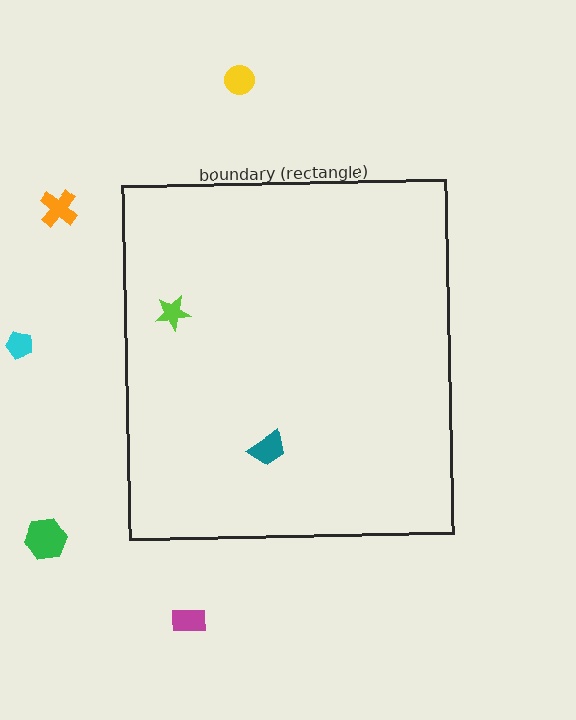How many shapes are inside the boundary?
2 inside, 5 outside.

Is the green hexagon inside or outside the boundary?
Outside.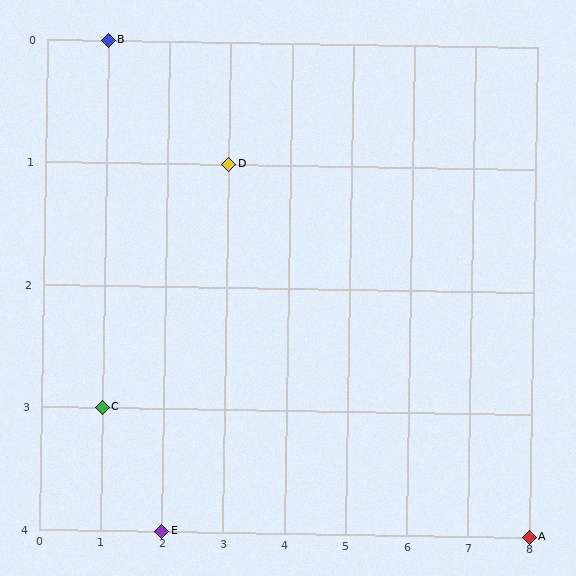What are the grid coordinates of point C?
Point C is at grid coordinates (1, 3).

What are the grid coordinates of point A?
Point A is at grid coordinates (8, 4).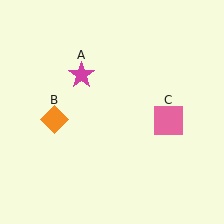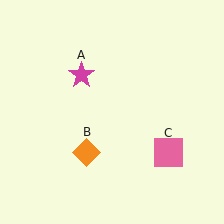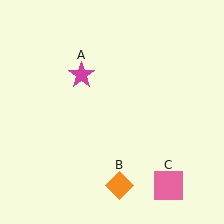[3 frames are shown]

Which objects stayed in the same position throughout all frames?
Magenta star (object A) remained stationary.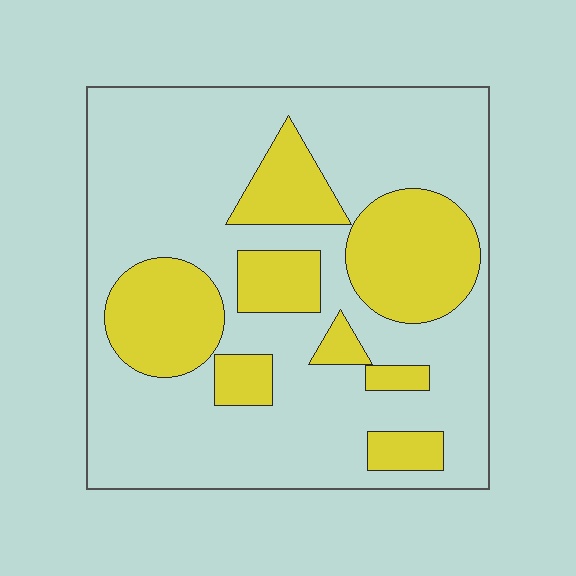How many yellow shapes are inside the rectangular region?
8.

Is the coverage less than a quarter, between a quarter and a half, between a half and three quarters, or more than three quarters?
Between a quarter and a half.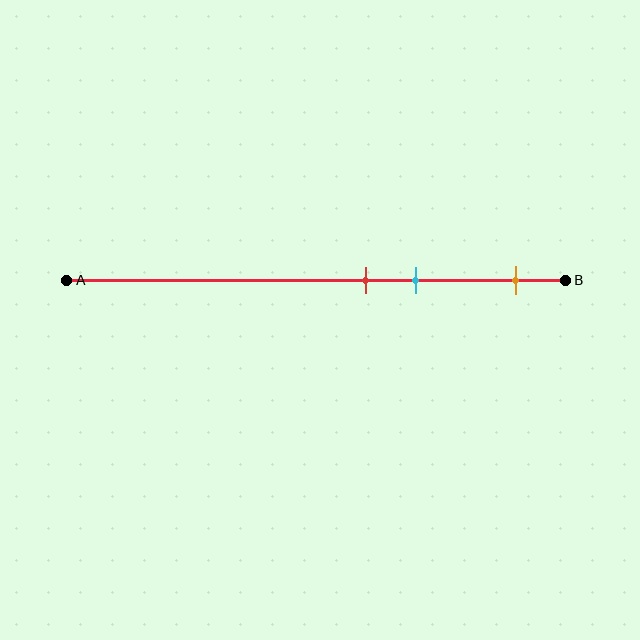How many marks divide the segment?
There are 3 marks dividing the segment.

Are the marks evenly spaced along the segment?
No, the marks are not evenly spaced.